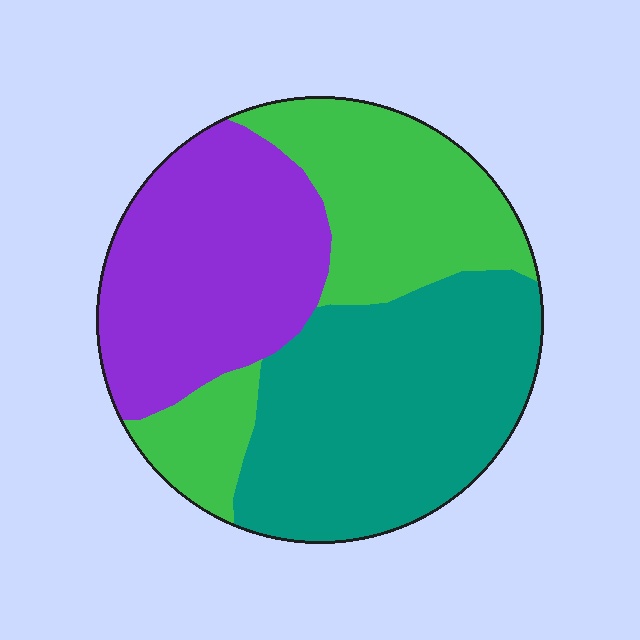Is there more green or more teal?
Teal.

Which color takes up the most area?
Teal, at roughly 40%.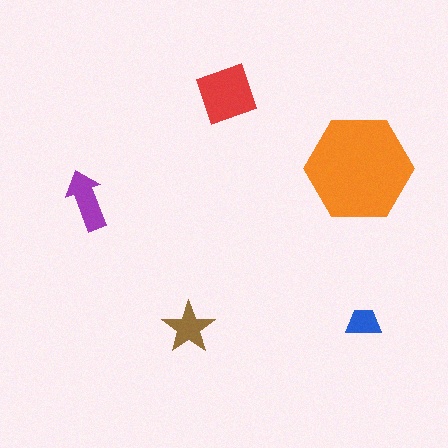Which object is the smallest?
The blue trapezoid.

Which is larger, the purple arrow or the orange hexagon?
The orange hexagon.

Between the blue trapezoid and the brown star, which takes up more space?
The brown star.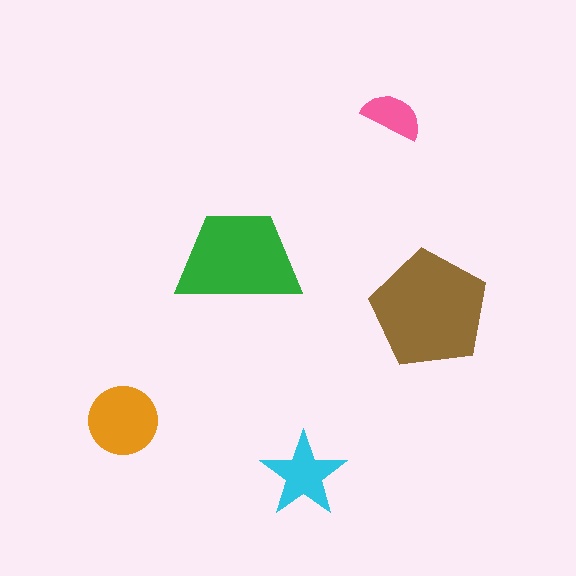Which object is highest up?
The pink semicircle is topmost.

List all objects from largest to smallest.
The brown pentagon, the green trapezoid, the orange circle, the cyan star, the pink semicircle.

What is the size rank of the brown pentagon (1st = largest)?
1st.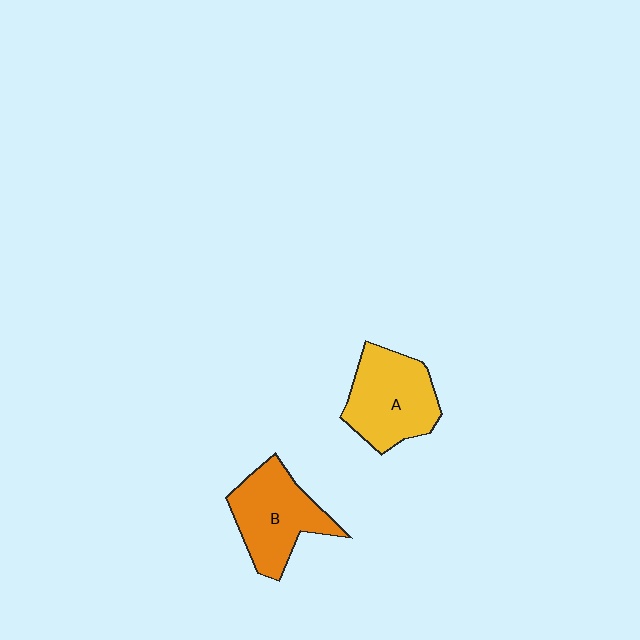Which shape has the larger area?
Shape A (yellow).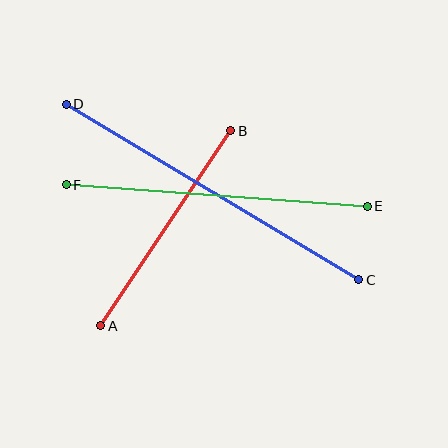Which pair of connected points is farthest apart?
Points C and D are farthest apart.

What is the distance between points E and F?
The distance is approximately 302 pixels.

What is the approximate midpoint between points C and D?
The midpoint is at approximately (212, 192) pixels.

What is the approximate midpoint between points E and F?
The midpoint is at approximately (217, 195) pixels.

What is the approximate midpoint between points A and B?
The midpoint is at approximately (166, 228) pixels.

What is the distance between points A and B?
The distance is approximately 234 pixels.